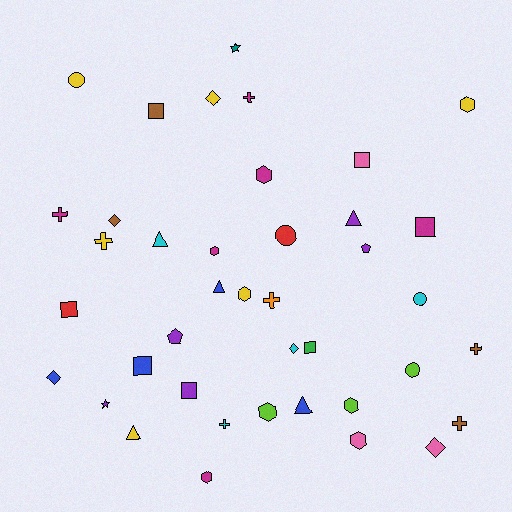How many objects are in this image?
There are 40 objects.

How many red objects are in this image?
There are 2 red objects.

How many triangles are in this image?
There are 5 triangles.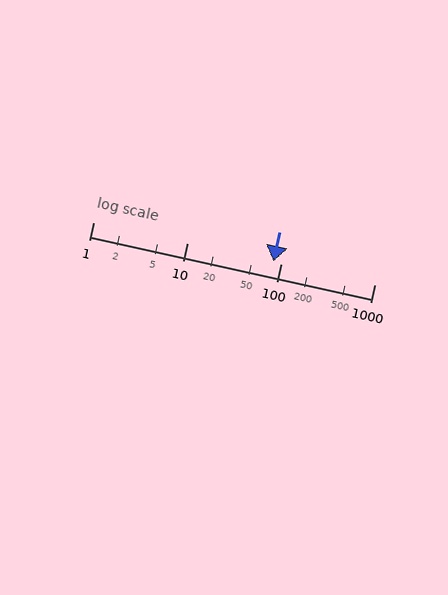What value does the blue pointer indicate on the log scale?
The pointer indicates approximately 83.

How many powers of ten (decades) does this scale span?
The scale spans 3 decades, from 1 to 1000.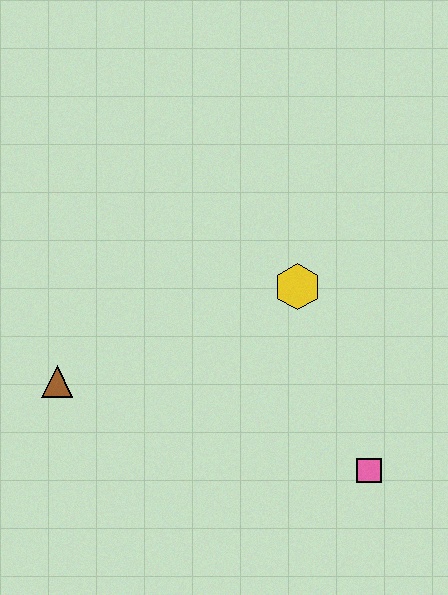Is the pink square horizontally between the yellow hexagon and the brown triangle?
No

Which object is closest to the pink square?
The yellow hexagon is closest to the pink square.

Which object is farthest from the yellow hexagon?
The brown triangle is farthest from the yellow hexagon.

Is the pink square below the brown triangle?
Yes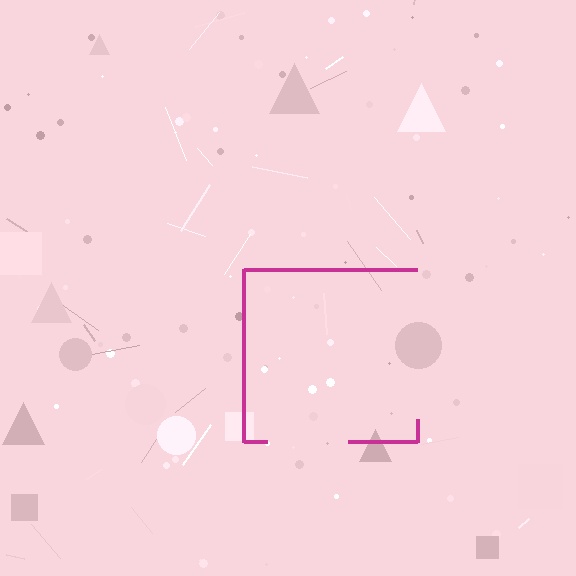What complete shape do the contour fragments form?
The contour fragments form a square.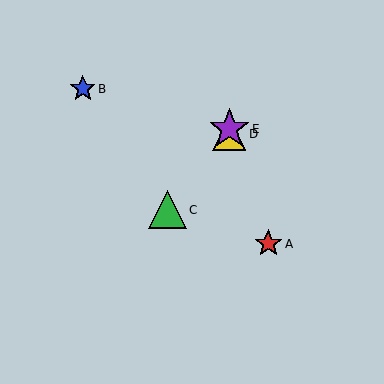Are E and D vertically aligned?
Yes, both are at x≈229.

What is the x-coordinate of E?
Object E is at x≈229.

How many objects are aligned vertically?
2 objects (D, E) are aligned vertically.